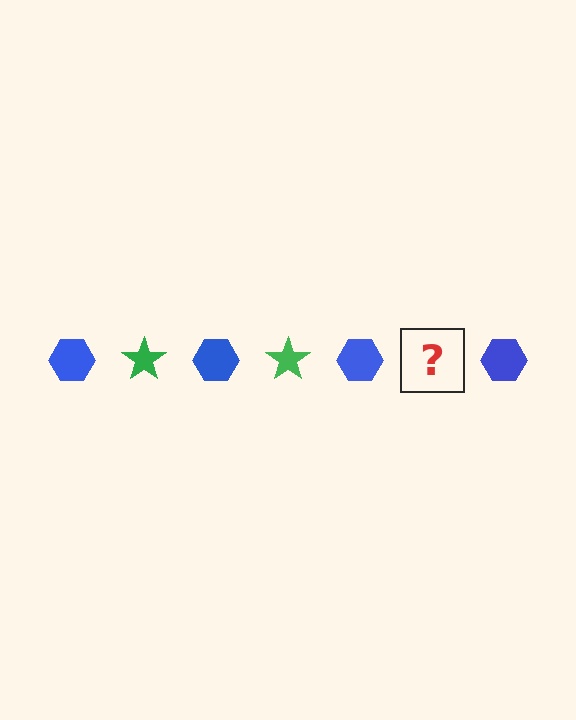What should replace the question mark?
The question mark should be replaced with a green star.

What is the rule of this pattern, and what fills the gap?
The rule is that the pattern alternates between blue hexagon and green star. The gap should be filled with a green star.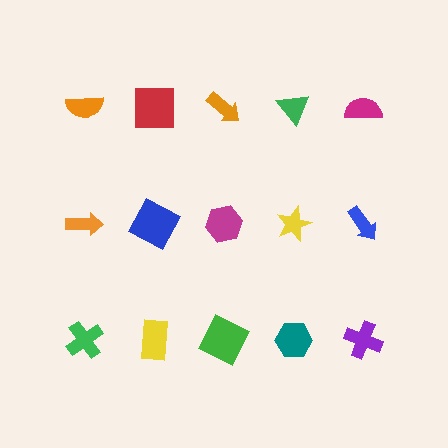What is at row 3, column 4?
A teal hexagon.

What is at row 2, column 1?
An orange arrow.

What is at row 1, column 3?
An orange arrow.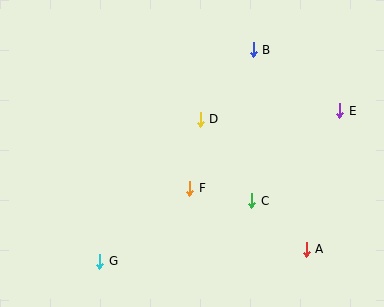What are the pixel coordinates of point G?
Point G is at (100, 261).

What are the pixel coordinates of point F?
Point F is at (190, 188).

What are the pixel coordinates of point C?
Point C is at (252, 201).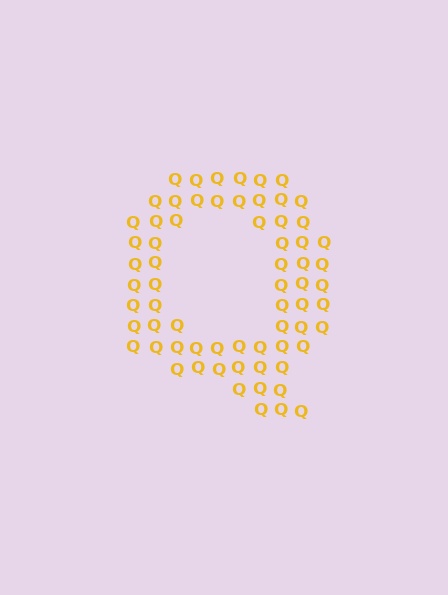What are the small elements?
The small elements are letter Q's.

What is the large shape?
The large shape is the letter Q.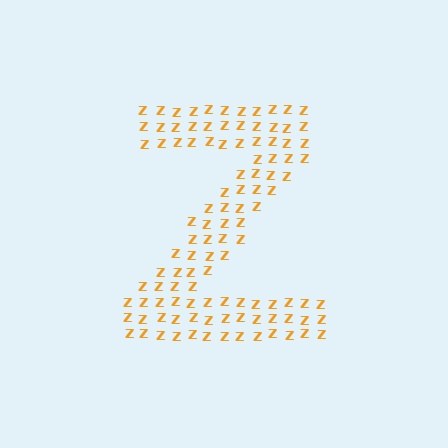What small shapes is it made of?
It is made of small letter Z's.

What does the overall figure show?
The overall figure shows the letter Z.